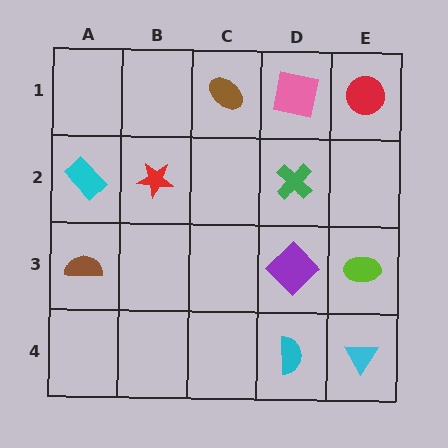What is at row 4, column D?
A cyan semicircle.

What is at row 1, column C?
A brown ellipse.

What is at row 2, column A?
A cyan rectangle.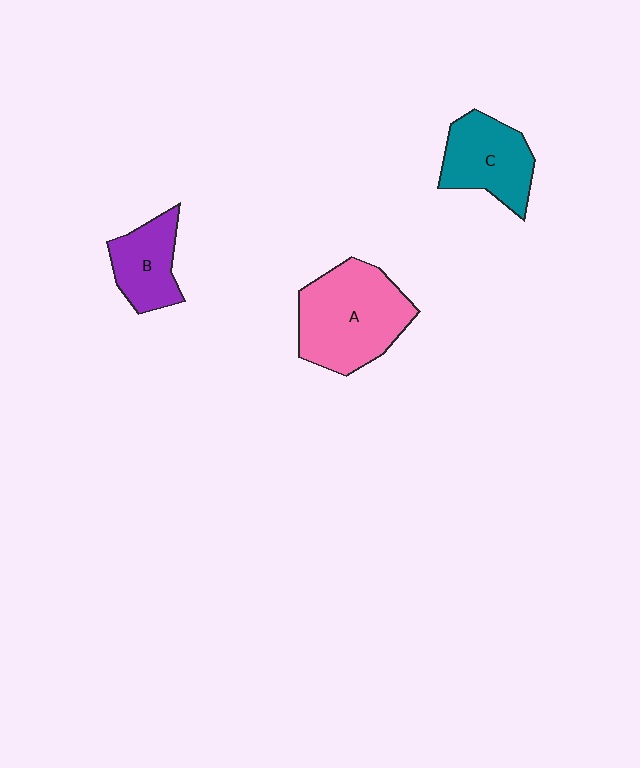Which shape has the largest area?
Shape A (pink).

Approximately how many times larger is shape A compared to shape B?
Approximately 1.8 times.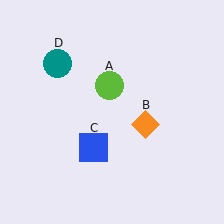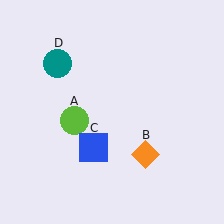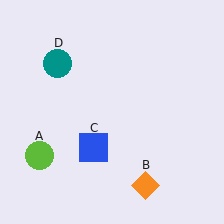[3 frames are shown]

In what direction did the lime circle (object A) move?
The lime circle (object A) moved down and to the left.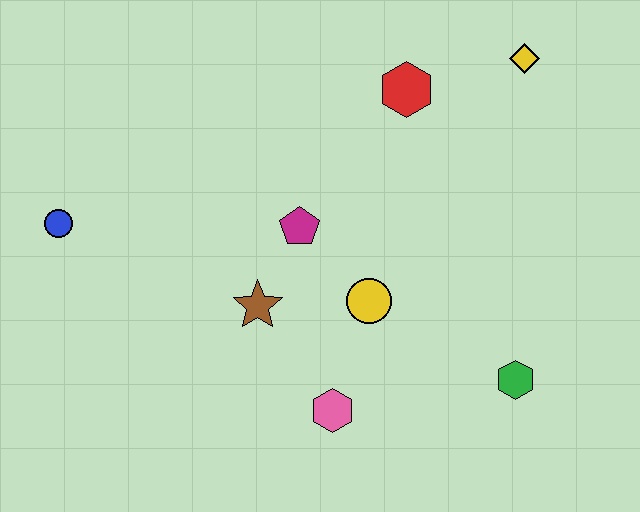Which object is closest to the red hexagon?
The yellow diamond is closest to the red hexagon.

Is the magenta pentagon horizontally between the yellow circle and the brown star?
Yes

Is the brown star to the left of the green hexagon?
Yes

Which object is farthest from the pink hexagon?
The yellow diamond is farthest from the pink hexagon.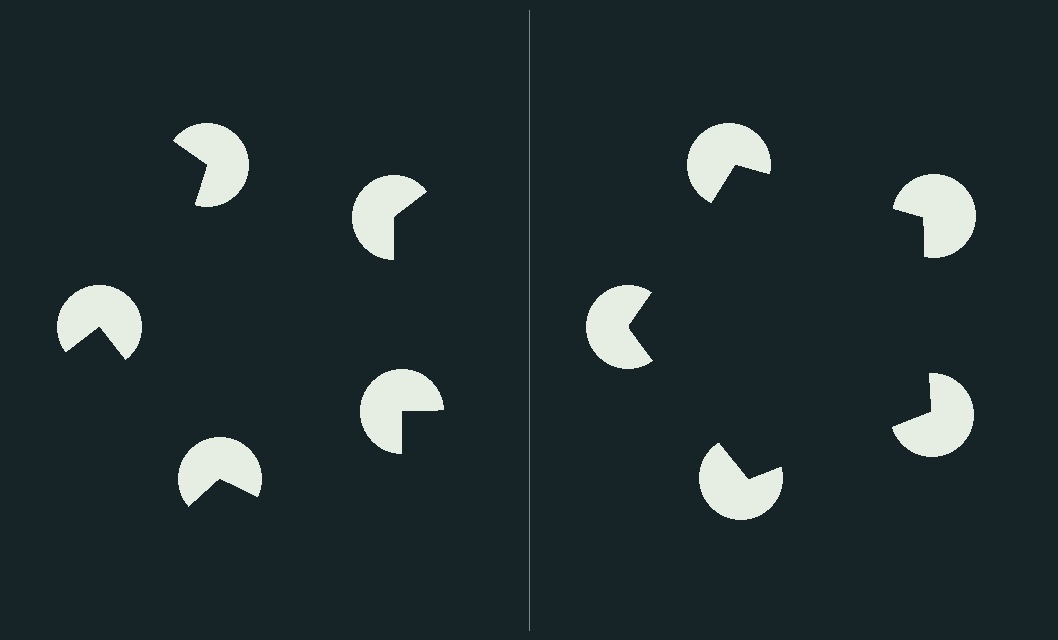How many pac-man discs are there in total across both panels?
10 — 5 on each side.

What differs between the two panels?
The pac-man discs are positioned identically on both sides; only the wedge orientations differ. On the right they align to a pentagon; on the left they are misaligned.